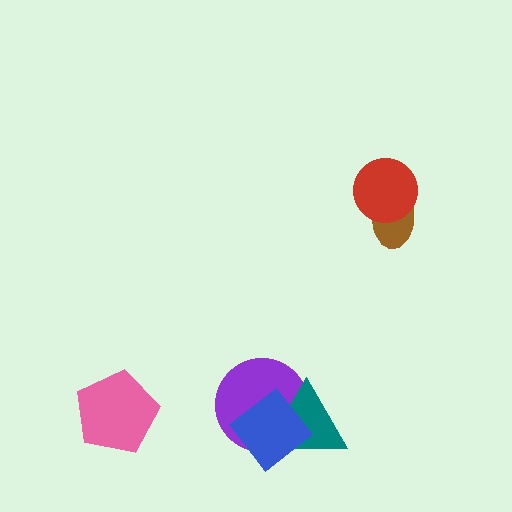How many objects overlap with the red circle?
1 object overlaps with the red circle.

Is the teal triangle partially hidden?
Yes, it is partially covered by another shape.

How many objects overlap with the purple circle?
2 objects overlap with the purple circle.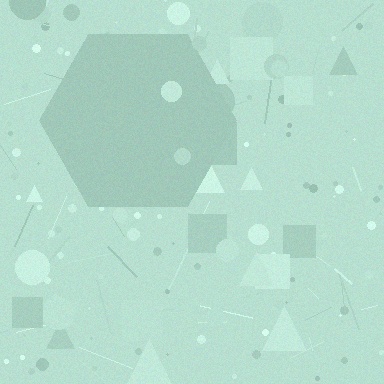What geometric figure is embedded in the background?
A hexagon is embedded in the background.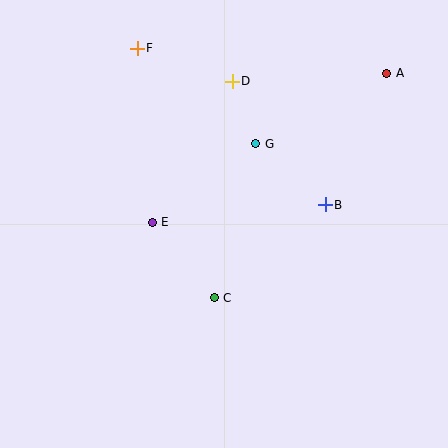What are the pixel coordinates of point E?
Point E is at (152, 222).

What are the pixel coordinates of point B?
Point B is at (325, 205).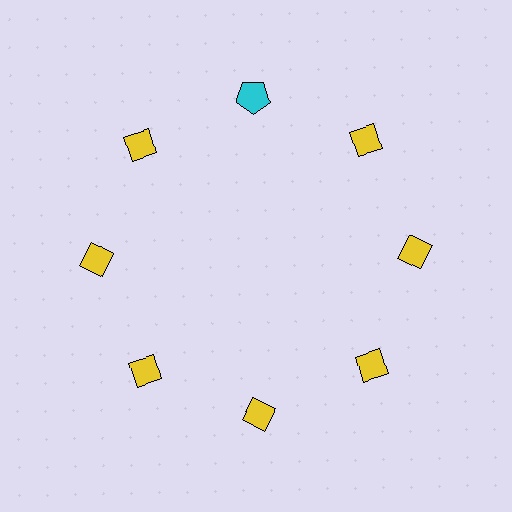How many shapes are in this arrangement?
There are 8 shapes arranged in a ring pattern.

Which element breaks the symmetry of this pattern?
The cyan pentagon at roughly the 12 o'clock position breaks the symmetry. All other shapes are yellow diamonds.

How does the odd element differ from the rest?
It differs in both color (cyan instead of yellow) and shape (pentagon instead of diamond).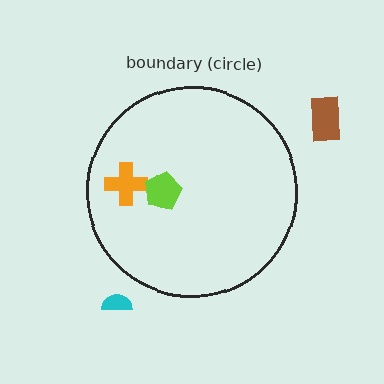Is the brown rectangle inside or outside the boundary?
Outside.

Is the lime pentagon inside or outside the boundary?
Inside.